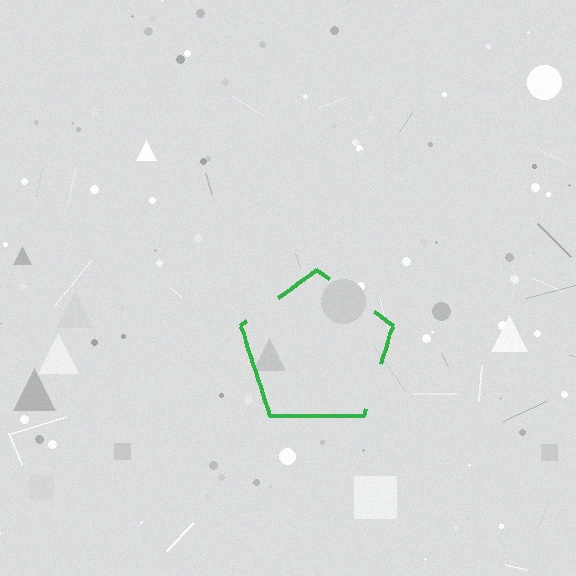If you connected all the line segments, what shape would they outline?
They would outline a pentagon.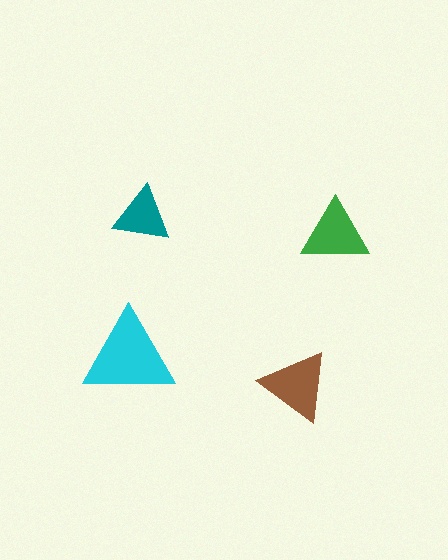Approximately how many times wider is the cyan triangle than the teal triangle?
About 1.5 times wider.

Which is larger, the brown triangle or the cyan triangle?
The cyan one.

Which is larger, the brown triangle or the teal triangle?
The brown one.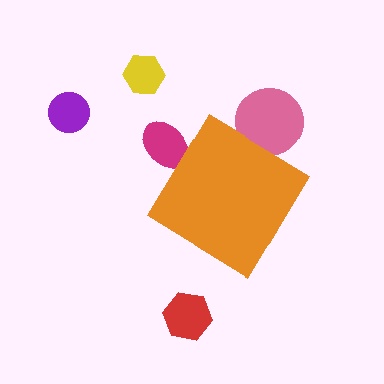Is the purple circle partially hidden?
No, the purple circle is fully visible.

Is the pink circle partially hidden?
Yes, the pink circle is partially hidden behind the orange diamond.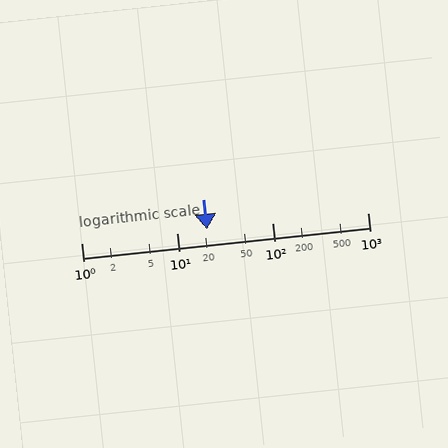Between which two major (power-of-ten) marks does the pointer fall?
The pointer is between 10 and 100.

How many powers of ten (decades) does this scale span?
The scale spans 3 decades, from 1 to 1000.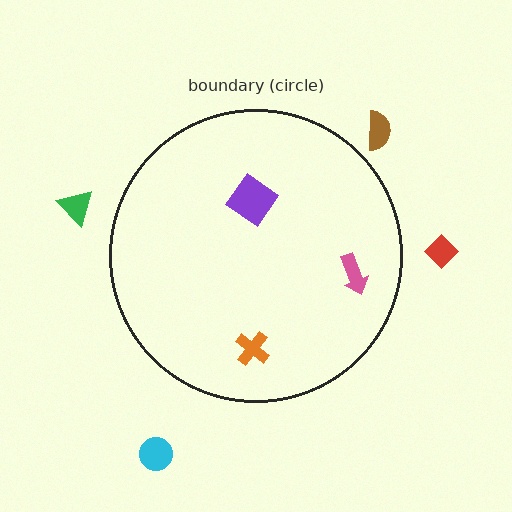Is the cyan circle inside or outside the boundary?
Outside.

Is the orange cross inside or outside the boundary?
Inside.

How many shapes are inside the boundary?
3 inside, 4 outside.